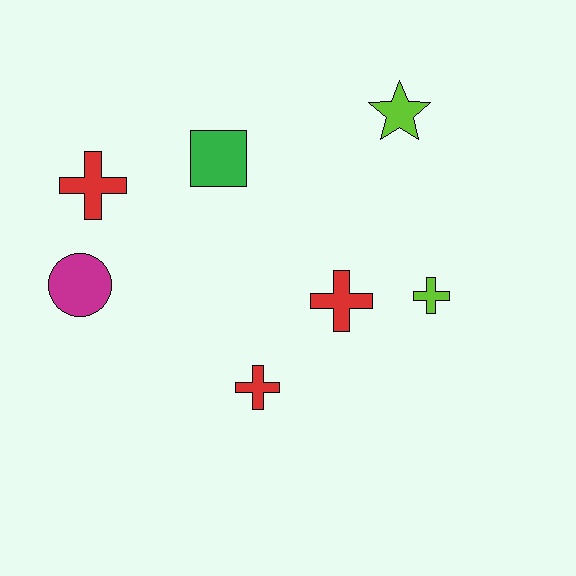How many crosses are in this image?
There are 4 crosses.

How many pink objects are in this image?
There are no pink objects.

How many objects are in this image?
There are 7 objects.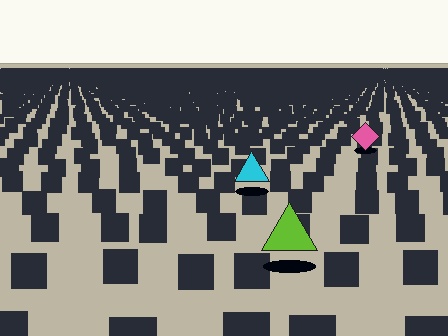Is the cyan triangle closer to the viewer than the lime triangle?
No. The lime triangle is closer — you can tell from the texture gradient: the ground texture is coarser near it.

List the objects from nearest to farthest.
From nearest to farthest: the lime triangle, the cyan triangle, the pink diamond.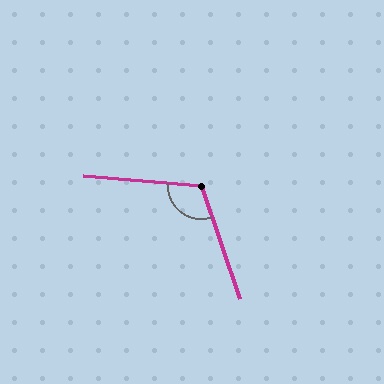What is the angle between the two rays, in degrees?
Approximately 113 degrees.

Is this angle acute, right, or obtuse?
It is obtuse.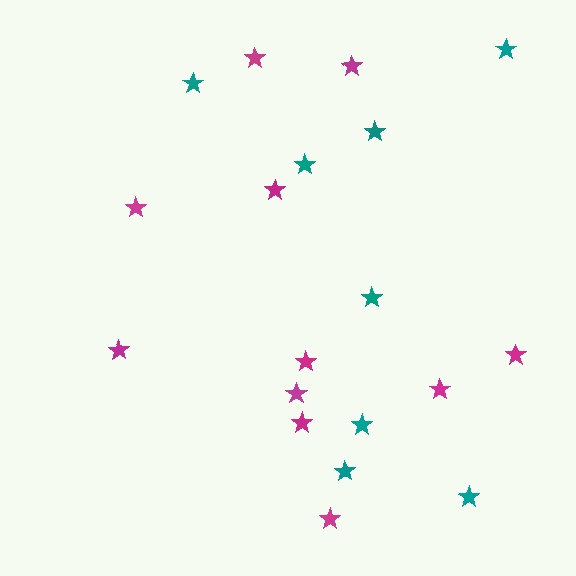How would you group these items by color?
There are 2 groups: one group of teal stars (8) and one group of magenta stars (11).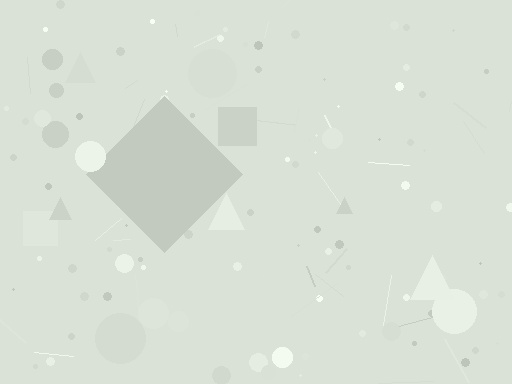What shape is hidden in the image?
A diamond is hidden in the image.